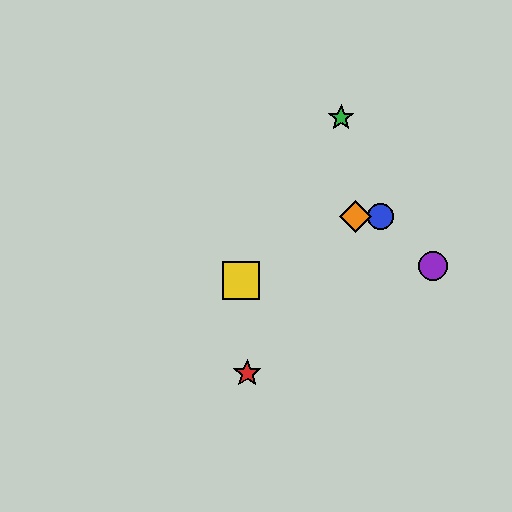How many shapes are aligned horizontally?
2 shapes (the blue circle, the orange diamond) are aligned horizontally.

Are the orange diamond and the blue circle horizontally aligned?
Yes, both are at y≈217.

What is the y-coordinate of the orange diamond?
The orange diamond is at y≈217.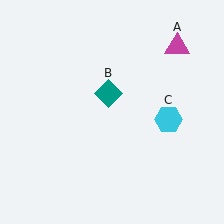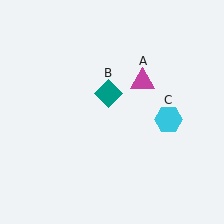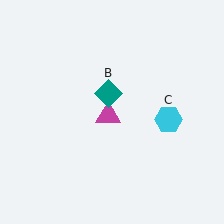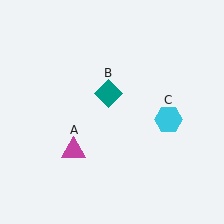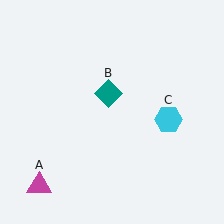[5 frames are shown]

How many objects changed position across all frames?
1 object changed position: magenta triangle (object A).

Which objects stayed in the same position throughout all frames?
Teal diamond (object B) and cyan hexagon (object C) remained stationary.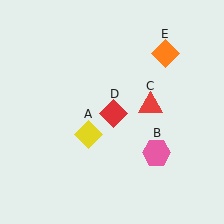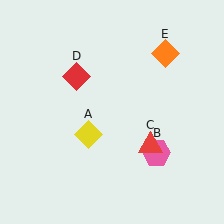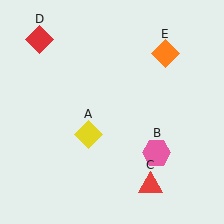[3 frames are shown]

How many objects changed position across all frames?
2 objects changed position: red triangle (object C), red diamond (object D).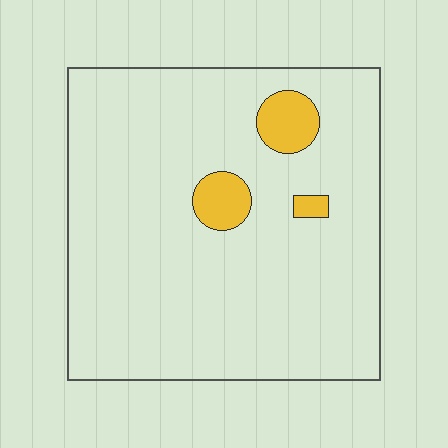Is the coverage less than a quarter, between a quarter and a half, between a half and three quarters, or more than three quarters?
Less than a quarter.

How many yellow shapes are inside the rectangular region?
3.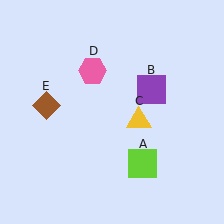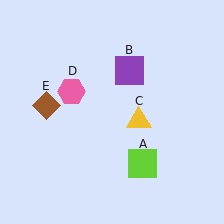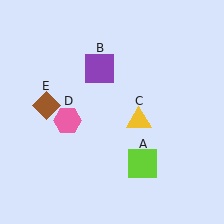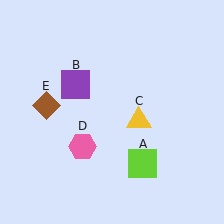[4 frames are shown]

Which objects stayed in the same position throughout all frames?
Lime square (object A) and yellow triangle (object C) and brown diamond (object E) remained stationary.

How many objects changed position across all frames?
2 objects changed position: purple square (object B), pink hexagon (object D).